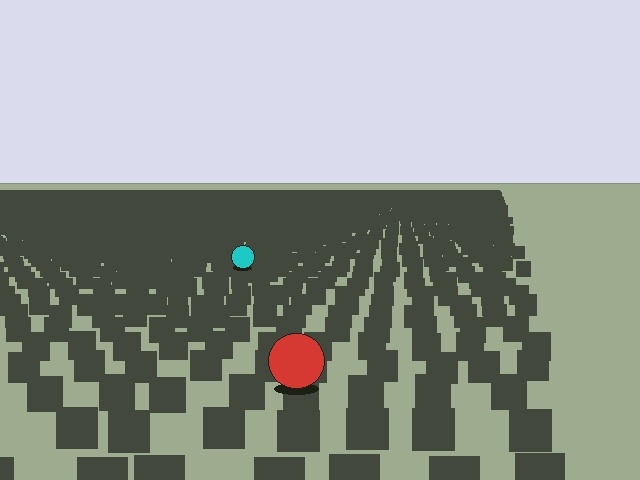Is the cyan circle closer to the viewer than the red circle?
No. The red circle is closer — you can tell from the texture gradient: the ground texture is coarser near it.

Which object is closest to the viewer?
The red circle is closest. The texture marks near it are larger and more spread out.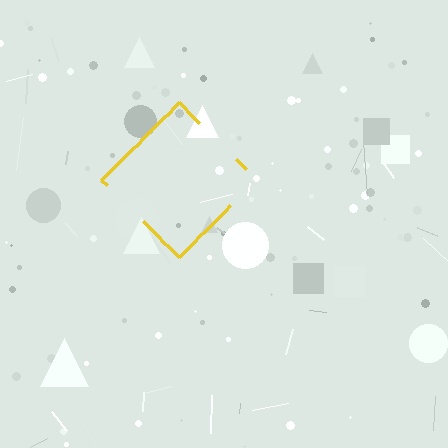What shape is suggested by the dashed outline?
The dashed outline suggests a diamond.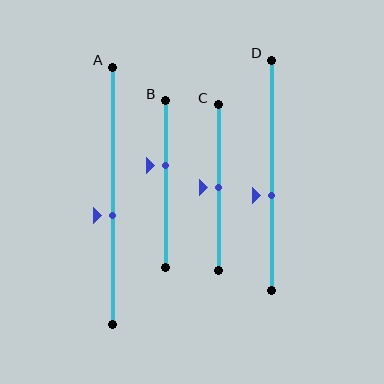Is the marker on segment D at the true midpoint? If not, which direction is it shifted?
No, the marker on segment D is shifted downward by about 9% of the segment length.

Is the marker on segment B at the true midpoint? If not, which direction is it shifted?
No, the marker on segment B is shifted upward by about 11% of the segment length.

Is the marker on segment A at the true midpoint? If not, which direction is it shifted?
No, the marker on segment A is shifted downward by about 8% of the segment length.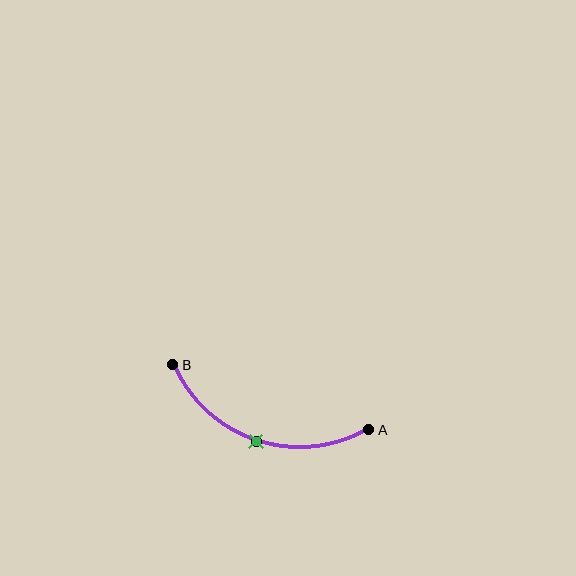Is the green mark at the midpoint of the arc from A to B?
Yes. The green mark lies on the arc at equal arc-length from both A and B — it is the arc midpoint.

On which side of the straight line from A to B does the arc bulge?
The arc bulges below the straight line connecting A and B.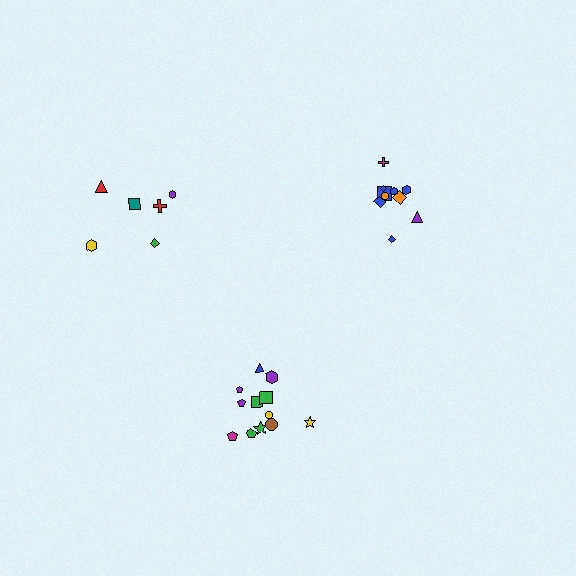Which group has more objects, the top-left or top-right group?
The top-right group.